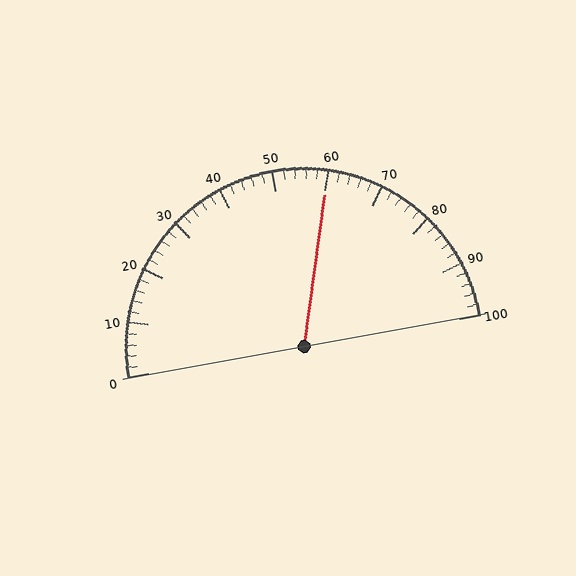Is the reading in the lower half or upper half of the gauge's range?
The reading is in the upper half of the range (0 to 100).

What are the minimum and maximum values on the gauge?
The gauge ranges from 0 to 100.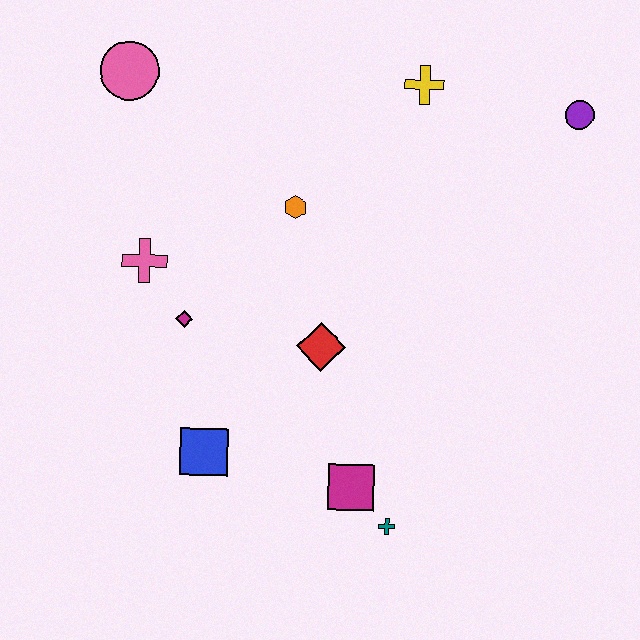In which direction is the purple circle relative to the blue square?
The purple circle is to the right of the blue square.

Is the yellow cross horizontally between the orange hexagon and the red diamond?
No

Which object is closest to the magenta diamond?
The pink cross is closest to the magenta diamond.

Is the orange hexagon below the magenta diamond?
No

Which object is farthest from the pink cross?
The purple circle is farthest from the pink cross.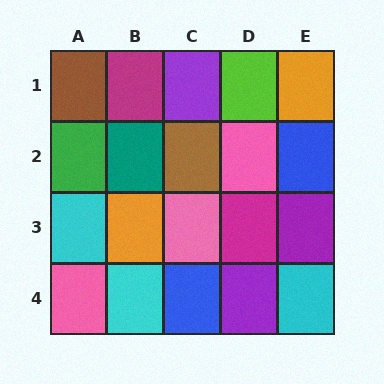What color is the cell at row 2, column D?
Pink.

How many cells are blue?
2 cells are blue.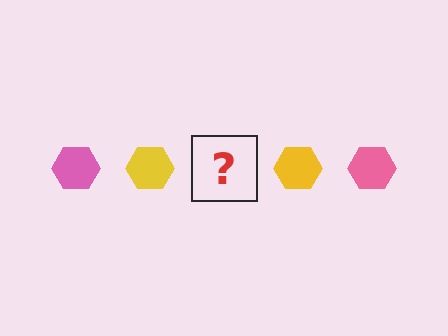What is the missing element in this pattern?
The missing element is a pink hexagon.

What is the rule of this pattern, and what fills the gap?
The rule is that the pattern cycles through pink, yellow hexagons. The gap should be filled with a pink hexagon.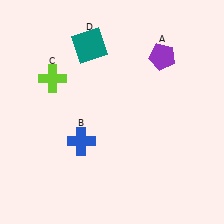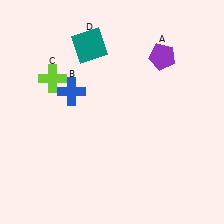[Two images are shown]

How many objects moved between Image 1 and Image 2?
1 object moved between the two images.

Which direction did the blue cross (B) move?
The blue cross (B) moved up.